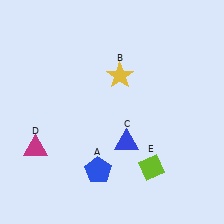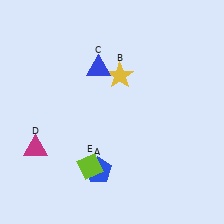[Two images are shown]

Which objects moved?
The objects that moved are: the blue triangle (C), the lime diamond (E).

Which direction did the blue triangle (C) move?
The blue triangle (C) moved up.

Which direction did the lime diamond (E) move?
The lime diamond (E) moved left.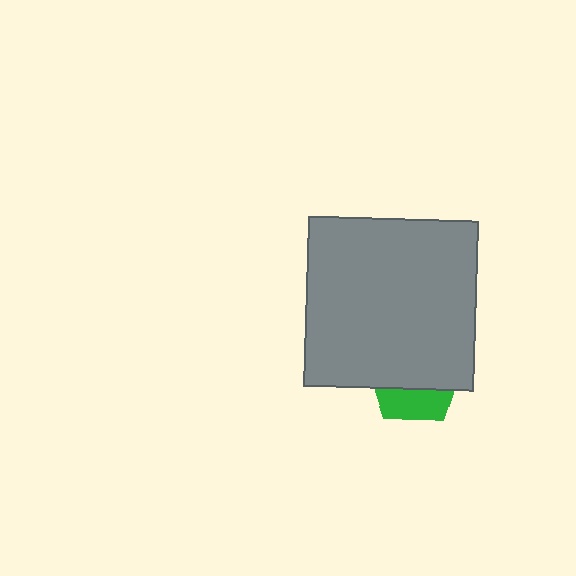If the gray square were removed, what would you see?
You would see the complete green pentagon.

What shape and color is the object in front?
The object in front is a gray square.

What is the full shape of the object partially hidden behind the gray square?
The partially hidden object is a green pentagon.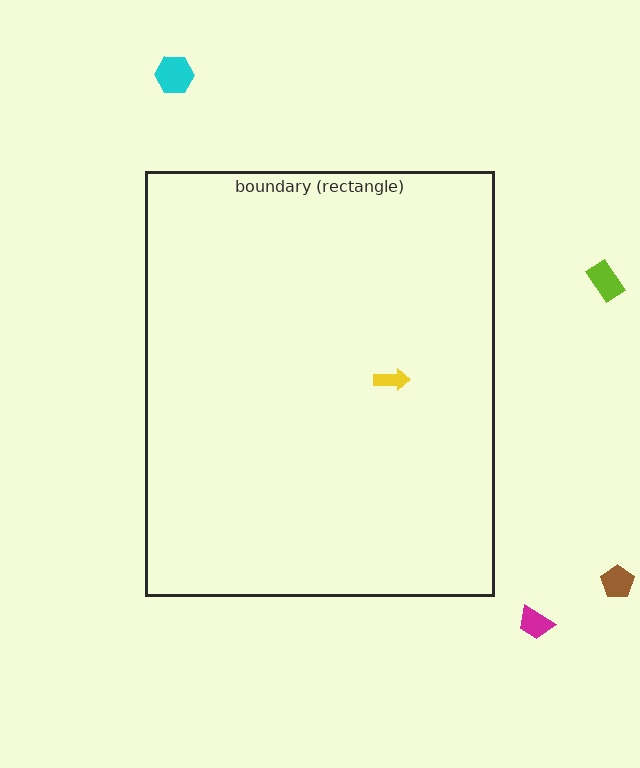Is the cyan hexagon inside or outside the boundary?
Outside.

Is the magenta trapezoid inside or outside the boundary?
Outside.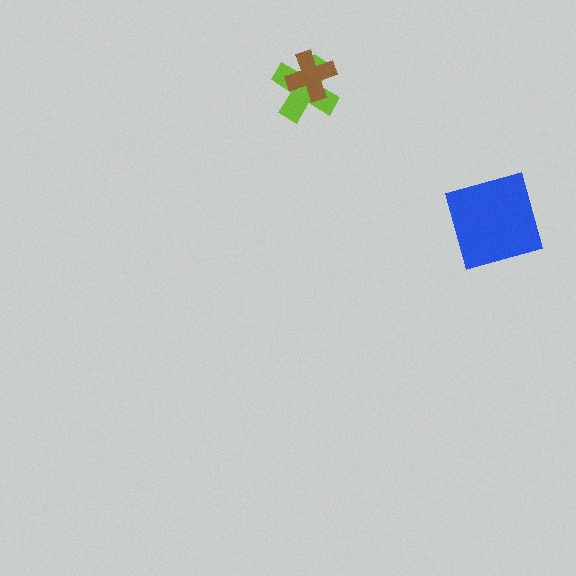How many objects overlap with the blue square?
0 objects overlap with the blue square.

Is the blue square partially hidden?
No, no other shape covers it.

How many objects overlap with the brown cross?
1 object overlaps with the brown cross.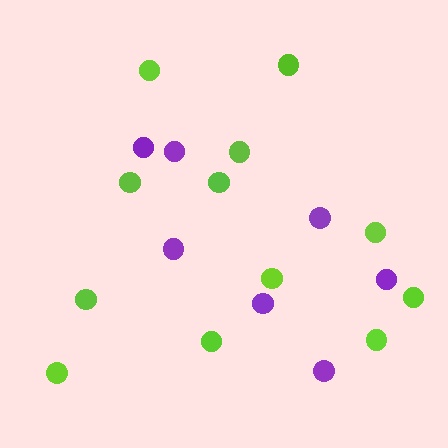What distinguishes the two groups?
There are 2 groups: one group of purple circles (7) and one group of lime circles (12).